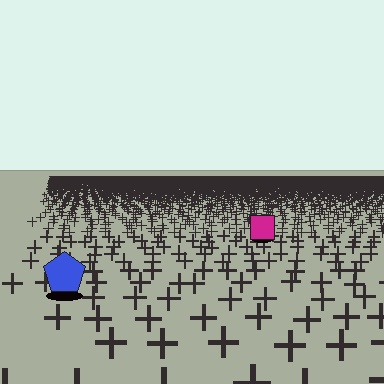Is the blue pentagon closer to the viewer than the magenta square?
Yes. The blue pentagon is closer — you can tell from the texture gradient: the ground texture is coarser near it.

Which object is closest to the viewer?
The blue pentagon is closest. The texture marks near it are larger and more spread out.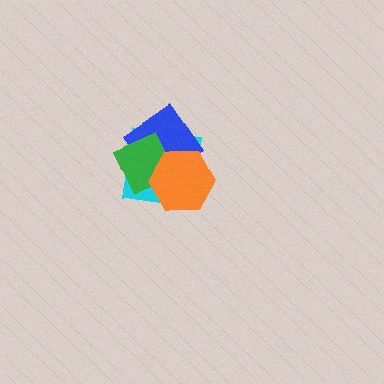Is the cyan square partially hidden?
Yes, it is partially covered by another shape.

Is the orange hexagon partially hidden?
No, no other shape covers it.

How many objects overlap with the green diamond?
3 objects overlap with the green diamond.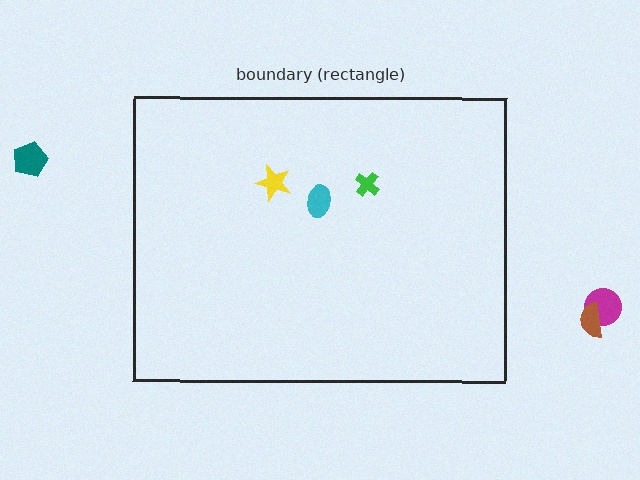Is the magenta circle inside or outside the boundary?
Outside.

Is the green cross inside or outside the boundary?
Inside.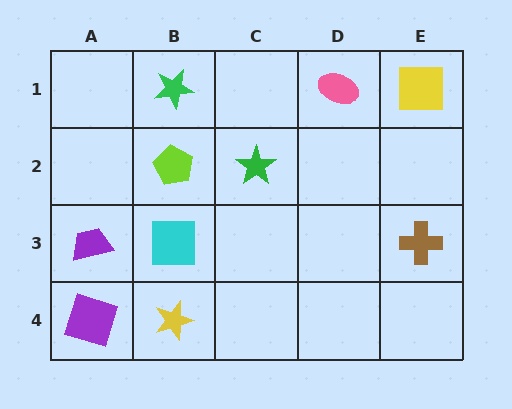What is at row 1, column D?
A pink ellipse.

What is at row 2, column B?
A lime pentagon.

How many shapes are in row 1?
3 shapes.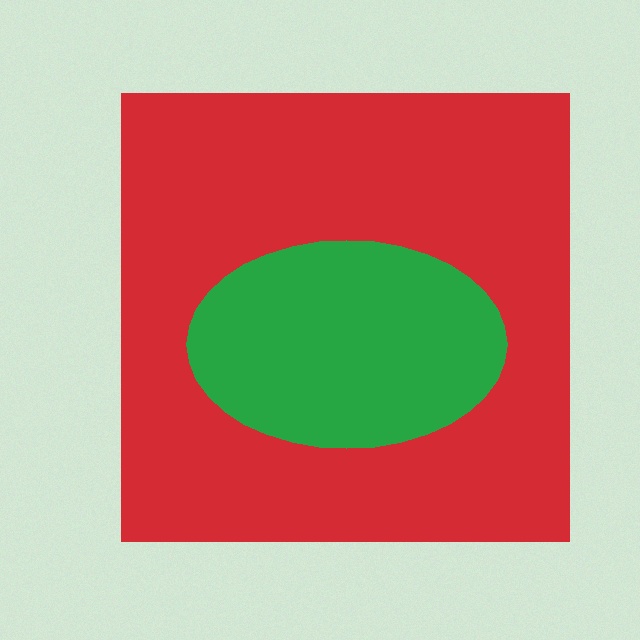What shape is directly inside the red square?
The green ellipse.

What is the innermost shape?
The green ellipse.